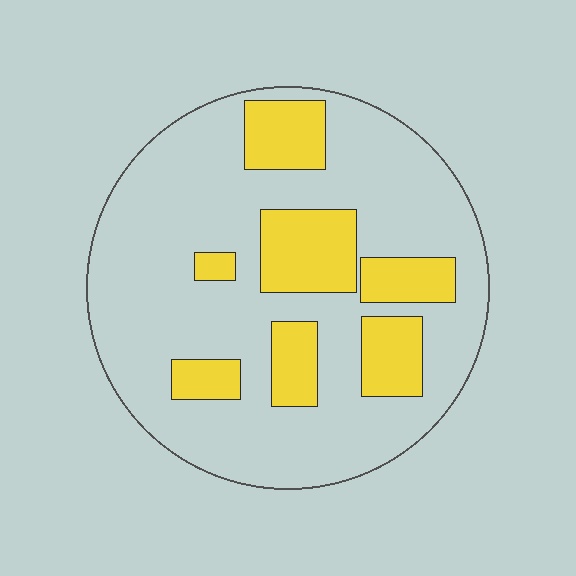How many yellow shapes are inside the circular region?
7.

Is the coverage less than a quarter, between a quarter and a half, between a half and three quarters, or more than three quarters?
Less than a quarter.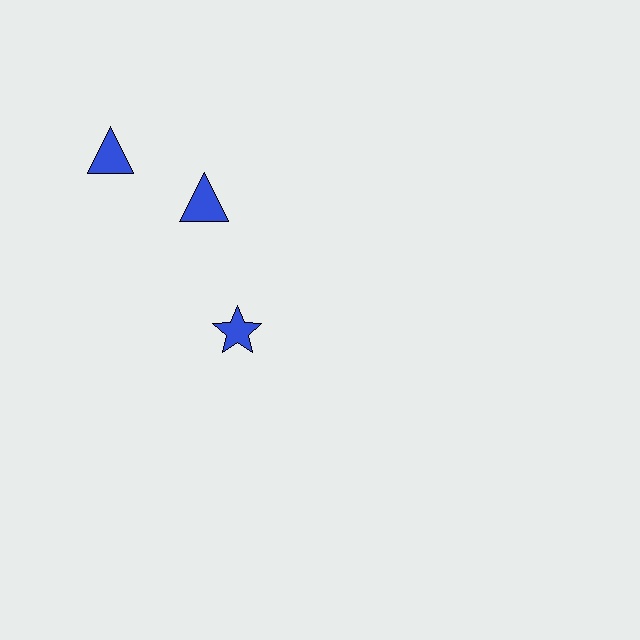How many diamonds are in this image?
There are no diamonds.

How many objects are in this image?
There are 3 objects.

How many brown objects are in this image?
There are no brown objects.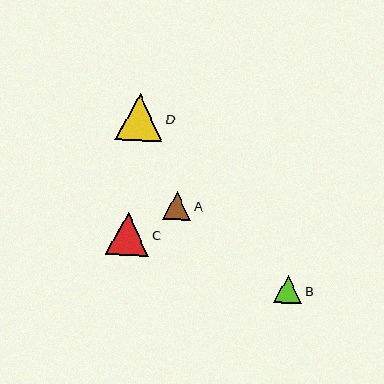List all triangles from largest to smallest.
From largest to smallest: D, C, A, B.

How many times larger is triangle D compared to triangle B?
Triangle D is approximately 1.7 times the size of triangle B.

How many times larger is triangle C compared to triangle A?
Triangle C is approximately 1.5 times the size of triangle A.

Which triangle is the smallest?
Triangle B is the smallest with a size of approximately 28 pixels.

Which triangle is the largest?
Triangle D is the largest with a size of approximately 46 pixels.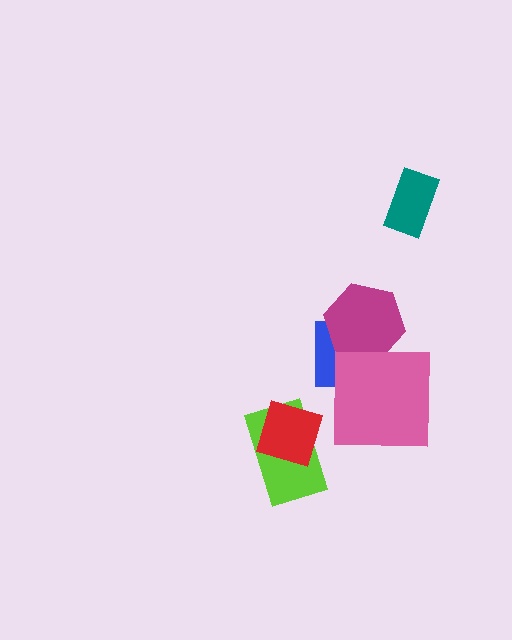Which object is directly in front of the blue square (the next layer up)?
The magenta hexagon is directly in front of the blue square.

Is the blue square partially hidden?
Yes, it is partially covered by another shape.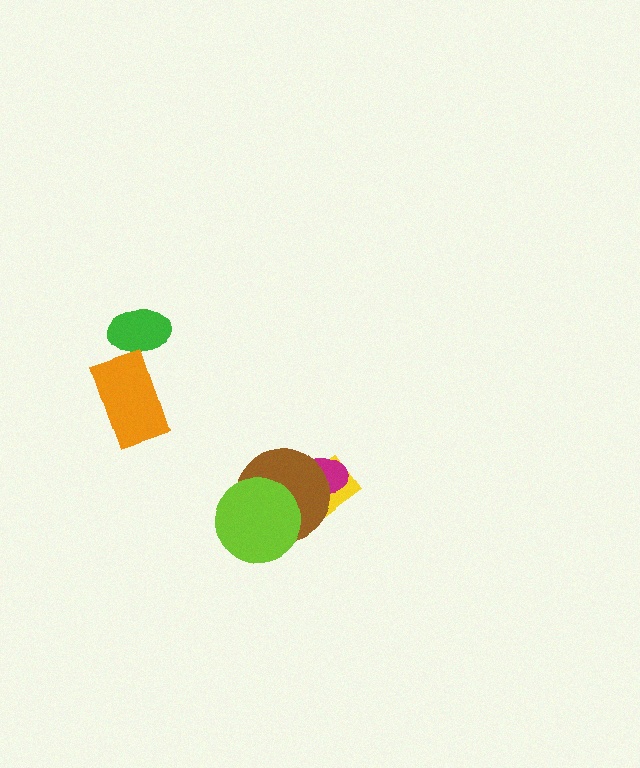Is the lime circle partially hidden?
No, no other shape covers it.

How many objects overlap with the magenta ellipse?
2 objects overlap with the magenta ellipse.